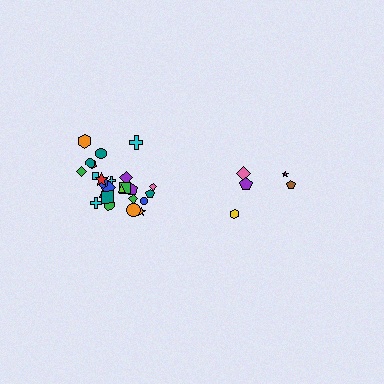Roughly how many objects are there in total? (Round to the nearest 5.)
Roughly 30 objects in total.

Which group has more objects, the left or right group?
The left group.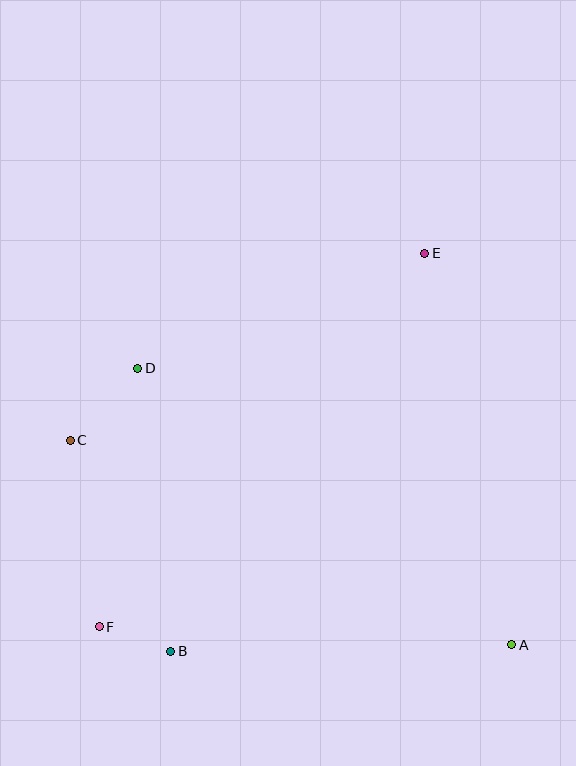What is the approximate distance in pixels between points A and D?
The distance between A and D is approximately 465 pixels.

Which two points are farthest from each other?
Points E and F are farthest from each other.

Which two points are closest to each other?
Points B and F are closest to each other.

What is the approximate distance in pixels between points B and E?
The distance between B and E is approximately 472 pixels.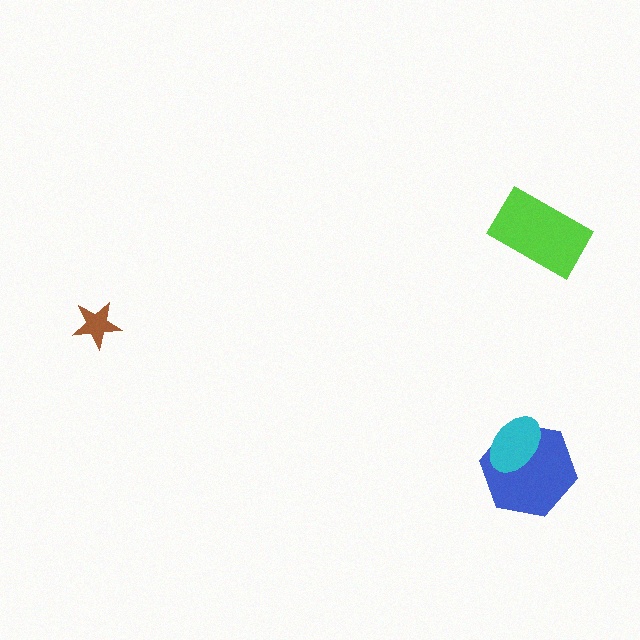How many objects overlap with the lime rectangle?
0 objects overlap with the lime rectangle.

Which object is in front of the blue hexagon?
The cyan ellipse is in front of the blue hexagon.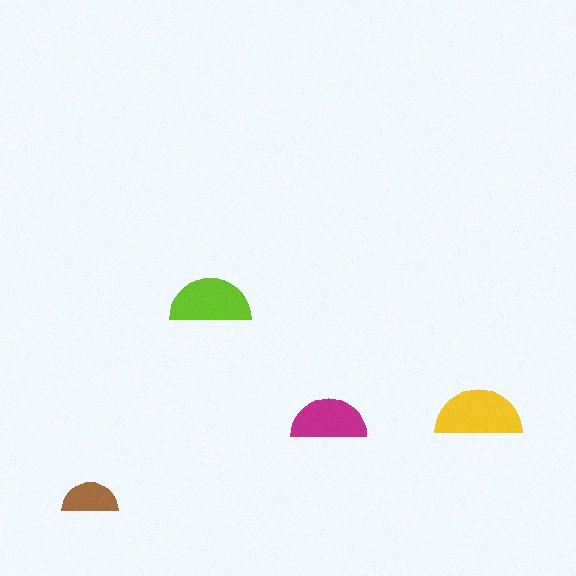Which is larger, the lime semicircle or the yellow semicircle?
The yellow one.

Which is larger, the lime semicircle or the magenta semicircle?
The lime one.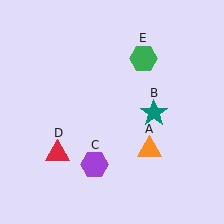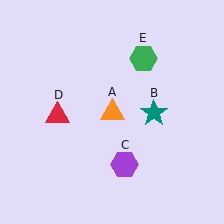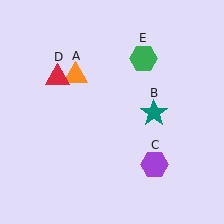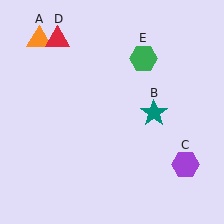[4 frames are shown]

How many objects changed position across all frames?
3 objects changed position: orange triangle (object A), purple hexagon (object C), red triangle (object D).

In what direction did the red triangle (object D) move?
The red triangle (object D) moved up.